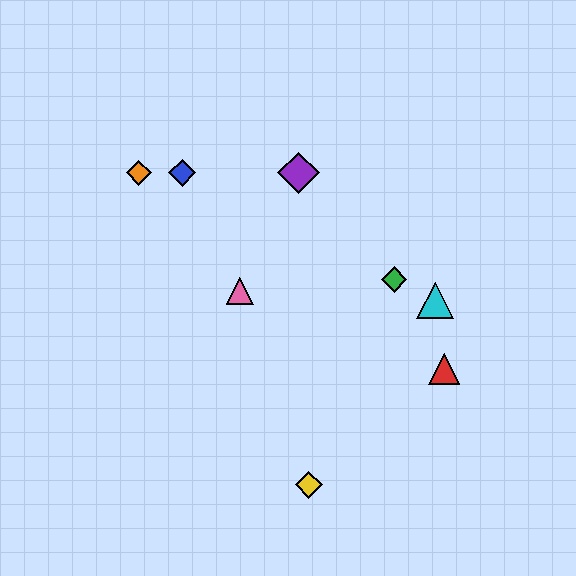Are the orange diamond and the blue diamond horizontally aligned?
Yes, both are at y≈173.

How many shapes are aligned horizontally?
3 shapes (the blue diamond, the purple diamond, the orange diamond) are aligned horizontally.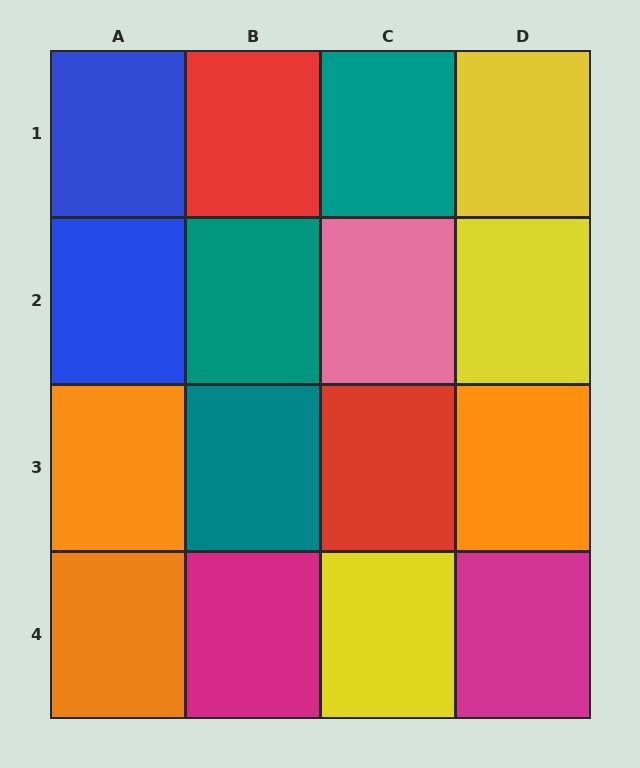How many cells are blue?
2 cells are blue.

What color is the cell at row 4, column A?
Orange.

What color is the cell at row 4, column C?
Yellow.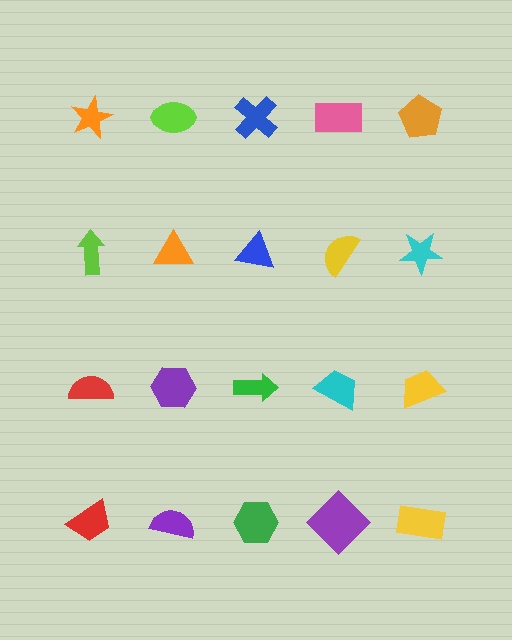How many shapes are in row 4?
5 shapes.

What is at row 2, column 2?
An orange triangle.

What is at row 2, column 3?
A blue triangle.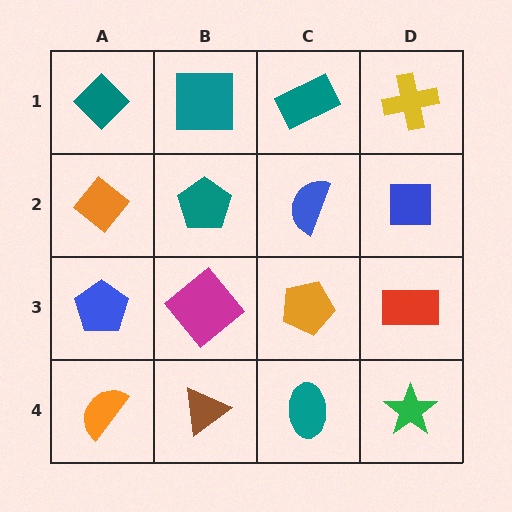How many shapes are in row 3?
4 shapes.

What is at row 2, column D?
A blue square.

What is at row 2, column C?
A blue semicircle.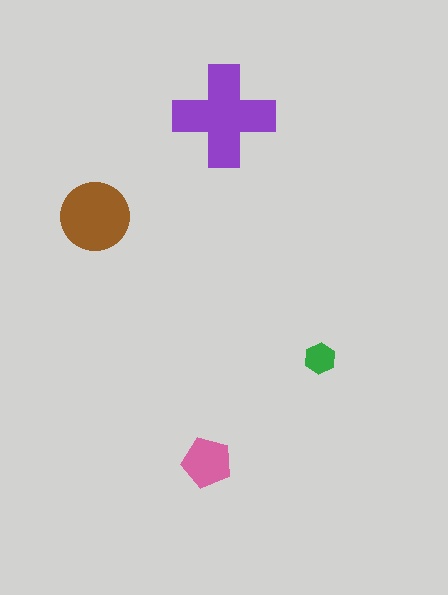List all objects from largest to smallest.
The purple cross, the brown circle, the pink pentagon, the green hexagon.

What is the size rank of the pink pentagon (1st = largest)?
3rd.